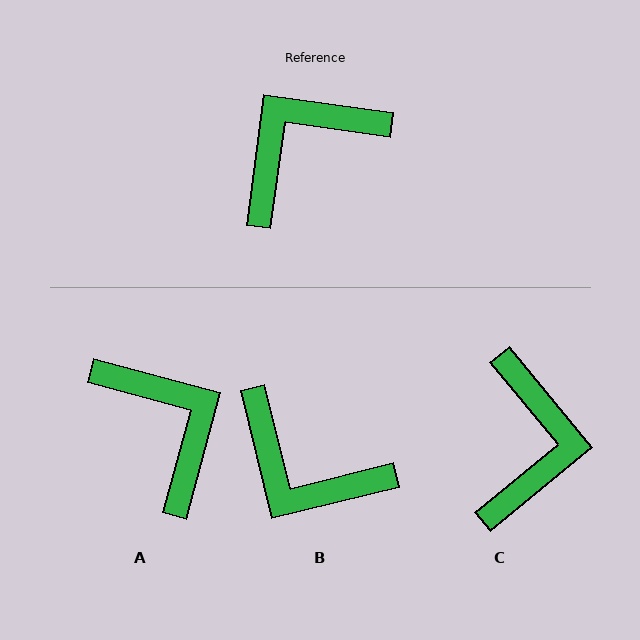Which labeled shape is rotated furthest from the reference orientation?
C, about 133 degrees away.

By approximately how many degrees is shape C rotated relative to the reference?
Approximately 133 degrees clockwise.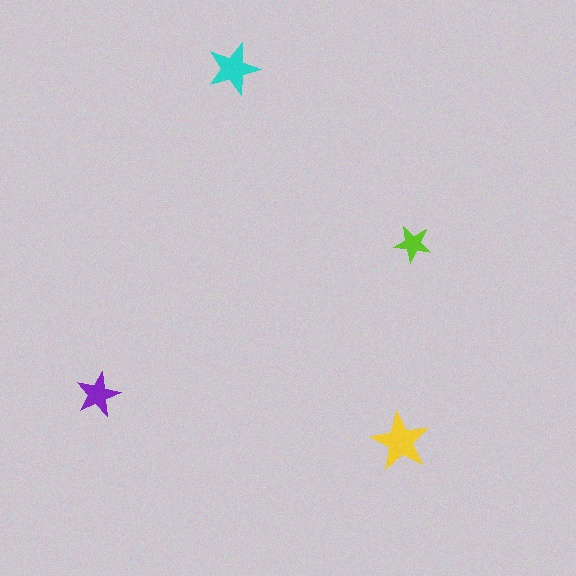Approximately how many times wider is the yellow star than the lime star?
About 1.5 times wider.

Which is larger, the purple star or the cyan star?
The cyan one.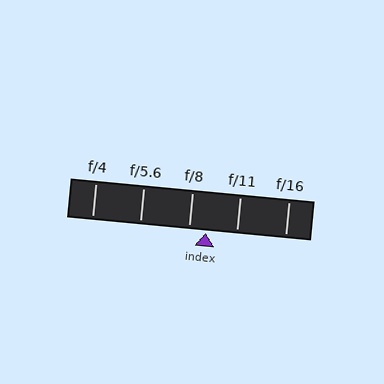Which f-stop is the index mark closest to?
The index mark is closest to f/8.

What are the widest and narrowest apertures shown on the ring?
The widest aperture shown is f/4 and the narrowest is f/16.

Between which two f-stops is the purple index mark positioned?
The index mark is between f/8 and f/11.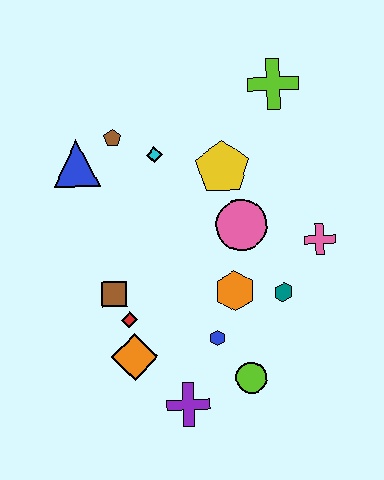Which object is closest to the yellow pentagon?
The pink circle is closest to the yellow pentagon.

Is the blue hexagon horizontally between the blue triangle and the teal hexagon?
Yes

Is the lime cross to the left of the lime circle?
No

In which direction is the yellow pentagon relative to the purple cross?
The yellow pentagon is above the purple cross.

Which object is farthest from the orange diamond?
The lime cross is farthest from the orange diamond.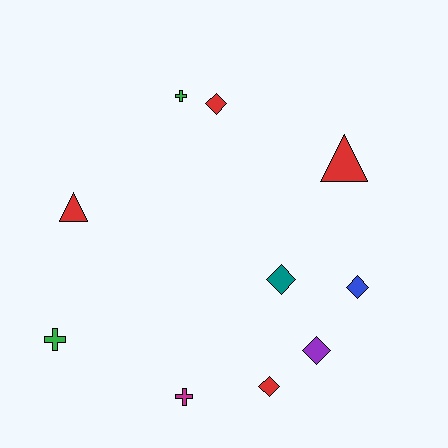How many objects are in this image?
There are 10 objects.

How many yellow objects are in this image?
There are no yellow objects.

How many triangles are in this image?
There are 2 triangles.